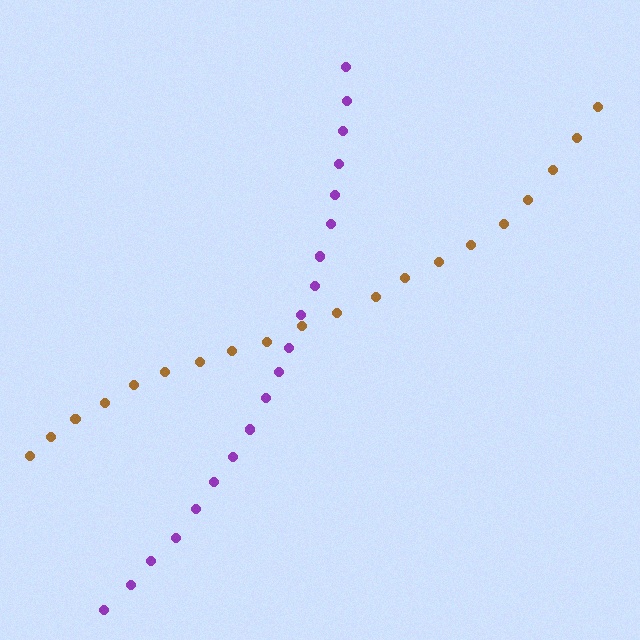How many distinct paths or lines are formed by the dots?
There are 2 distinct paths.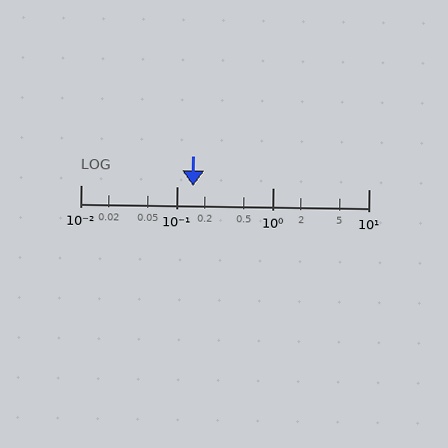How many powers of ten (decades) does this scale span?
The scale spans 3 decades, from 0.01 to 10.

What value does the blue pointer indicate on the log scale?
The pointer indicates approximately 0.15.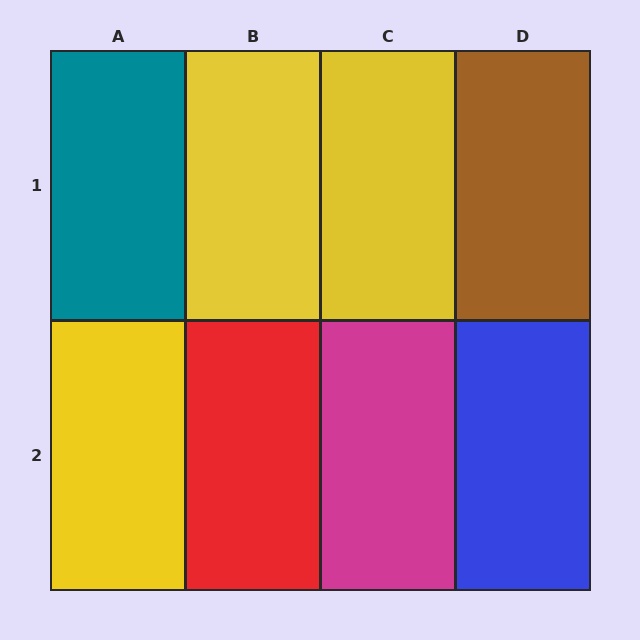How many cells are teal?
1 cell is teal.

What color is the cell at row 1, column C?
Yellow.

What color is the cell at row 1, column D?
Brown.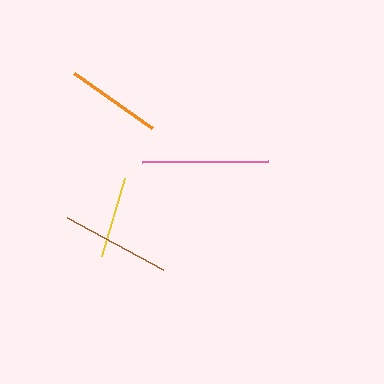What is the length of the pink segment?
The pink segment is approximately 126 pixels long.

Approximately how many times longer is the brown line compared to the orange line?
The brown line is approximately 1.1 times the length of the orange line.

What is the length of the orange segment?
The orange segment is approximately 96 pixels long.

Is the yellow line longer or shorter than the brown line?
The brown line is longer than the yellow line.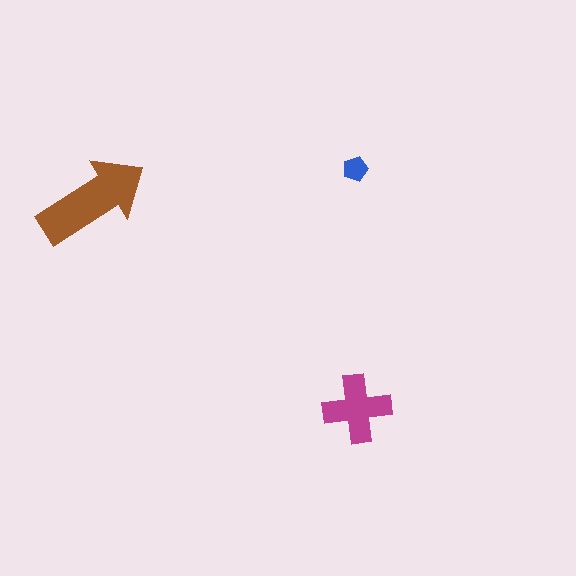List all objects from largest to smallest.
The brown arrow, the magenta cross, the blue pentagon.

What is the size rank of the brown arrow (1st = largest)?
1st.